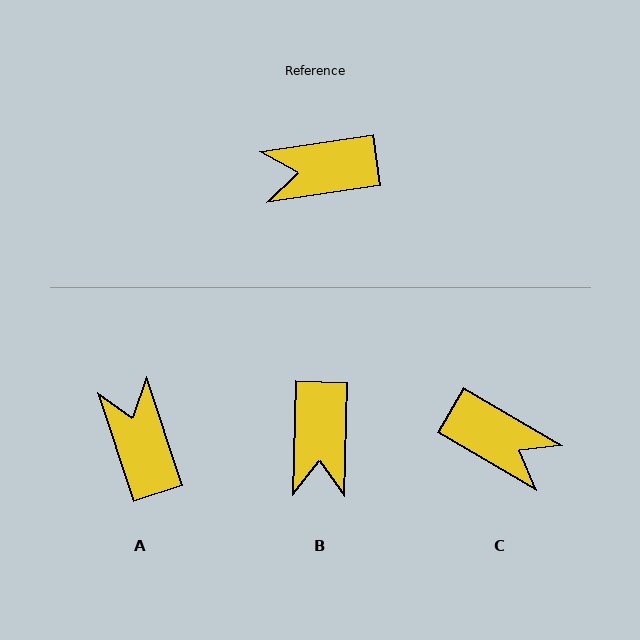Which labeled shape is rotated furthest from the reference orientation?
C, about 141 degrees away.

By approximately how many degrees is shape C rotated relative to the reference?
Approximately 141 degrees counter-clockwise.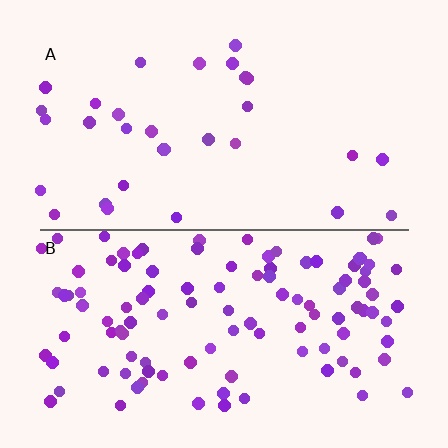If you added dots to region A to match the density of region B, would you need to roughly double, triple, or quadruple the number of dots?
Approximately quadruple.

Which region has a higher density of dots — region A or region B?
B (the bottom).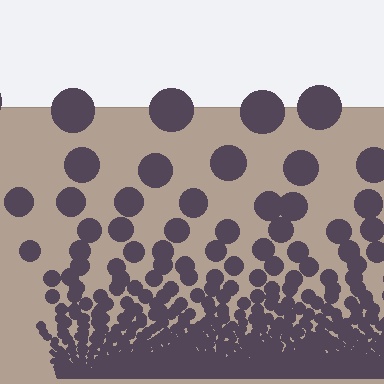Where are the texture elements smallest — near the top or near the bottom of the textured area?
Near the bottom.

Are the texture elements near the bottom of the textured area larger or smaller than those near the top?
Smaller. The gradient is inverted — elements near the bottom are smaller and denser.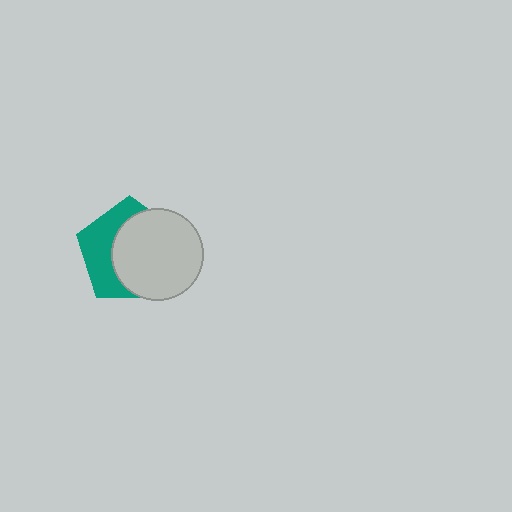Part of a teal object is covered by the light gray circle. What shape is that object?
It is a pentagon.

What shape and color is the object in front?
The object in front is a light gray circle.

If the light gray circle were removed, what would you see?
You would see the complete teal pentagon.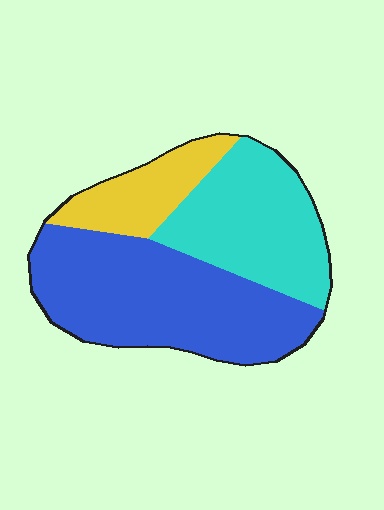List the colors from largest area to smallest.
From largest to smallest: blue, cyan, yellow.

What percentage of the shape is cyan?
Cyan takes up about one third (1/3) of the shape.